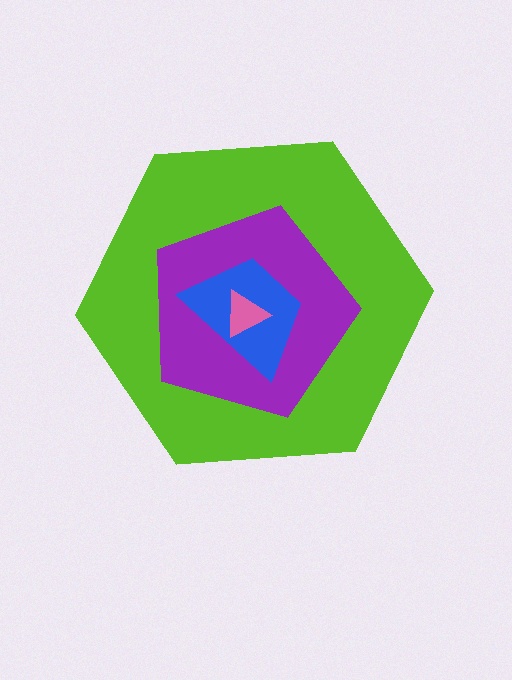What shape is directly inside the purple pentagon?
The blue trapezoid.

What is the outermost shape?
The lime hexagon.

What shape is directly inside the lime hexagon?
The purple pentagon.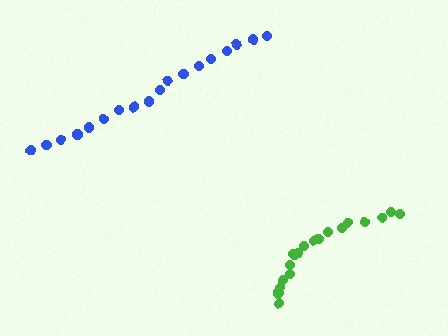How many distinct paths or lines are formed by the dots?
There are 2 distinct paths.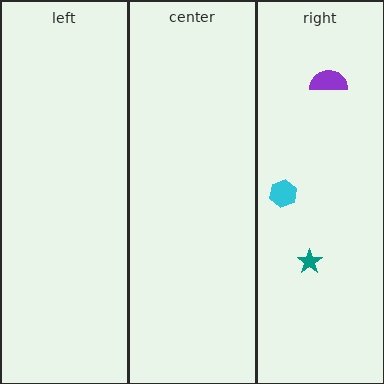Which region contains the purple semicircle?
The right region.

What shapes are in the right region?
The teal star, the cyan hexagon, the purple semicircle.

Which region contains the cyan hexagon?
The right region.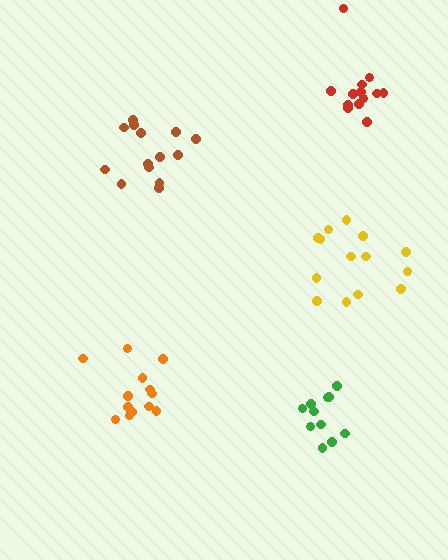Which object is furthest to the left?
The orange cluster is leftmost.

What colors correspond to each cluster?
The clusters are colored: orange, green, red, yellow, brown.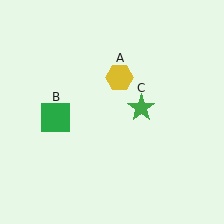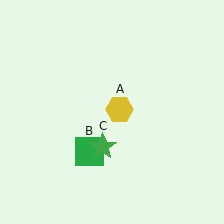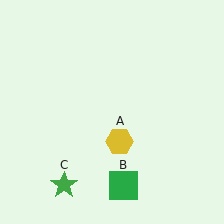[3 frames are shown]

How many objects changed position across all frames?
3 objects changed position: yellow hexagon (object A), green square (object B), green star (object C).